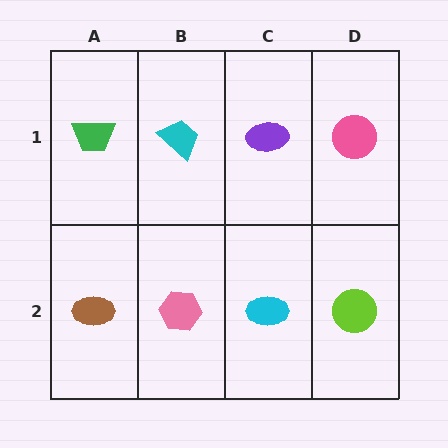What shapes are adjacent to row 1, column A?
A brown ellipse (row 2, column A), a cyan trapezoid (row 1, column B).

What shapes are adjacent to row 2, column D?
A pink circle (row 1, column D), a cyan ellipse (row 2, column C).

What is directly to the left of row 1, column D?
A purple ellipse.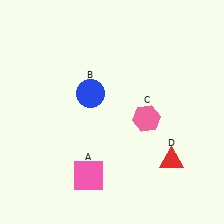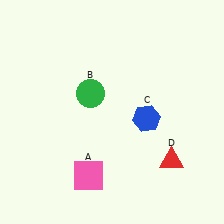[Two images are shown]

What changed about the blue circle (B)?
In Image 1, B is blue. In Image 2, it changed to green.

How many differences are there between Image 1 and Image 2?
There are 2 differences between the two images.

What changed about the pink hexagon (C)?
In Image 1, C is pink. In Image 2, it changed to blue.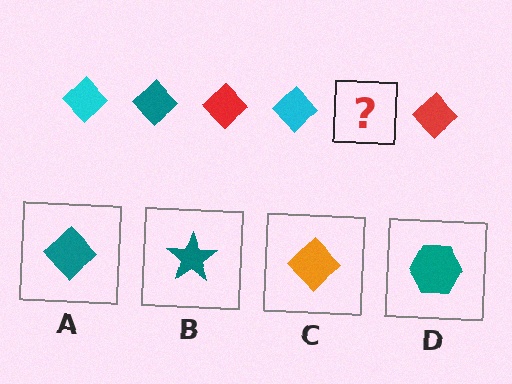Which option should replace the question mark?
Option A.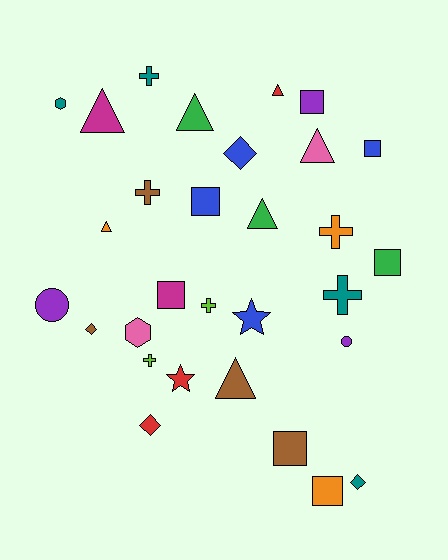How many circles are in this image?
There are 2 circles.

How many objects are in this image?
There are 30 objects.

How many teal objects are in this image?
There are 4 teal objects.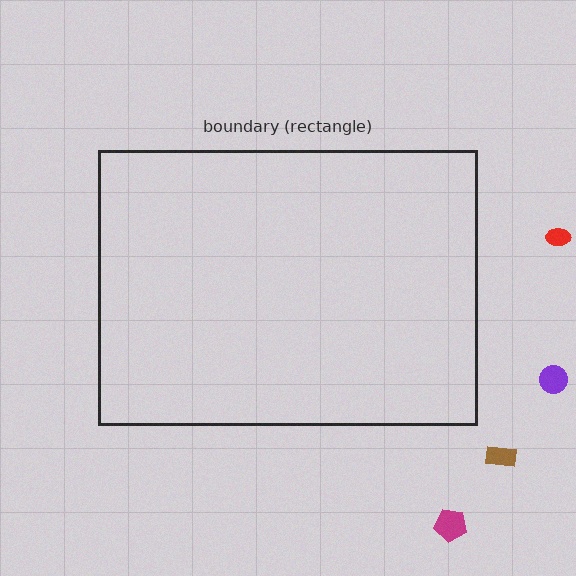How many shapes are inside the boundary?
0 inside, 4 outside.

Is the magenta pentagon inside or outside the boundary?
Outside.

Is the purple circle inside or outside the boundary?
Outside.